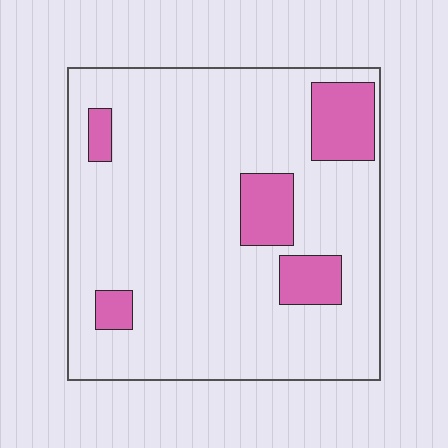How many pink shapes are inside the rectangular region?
5.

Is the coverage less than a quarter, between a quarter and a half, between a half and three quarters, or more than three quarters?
Less than a quarter.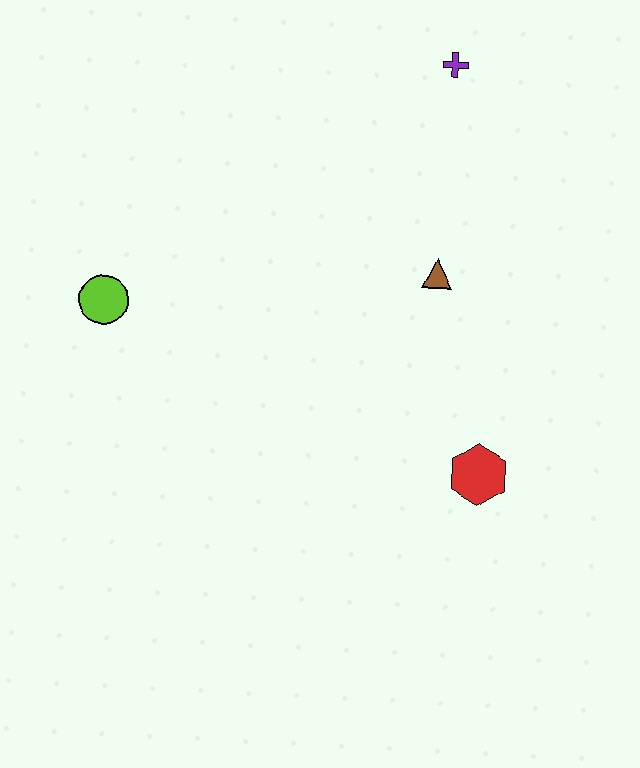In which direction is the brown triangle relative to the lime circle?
The brown triangle is to the right of the lime circle.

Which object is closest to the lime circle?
The brown triangle is closest to the lime circle.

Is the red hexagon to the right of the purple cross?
Yes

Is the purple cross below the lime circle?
No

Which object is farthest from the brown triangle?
The lime circle is farthest from the brown triangle.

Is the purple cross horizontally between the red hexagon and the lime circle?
Yes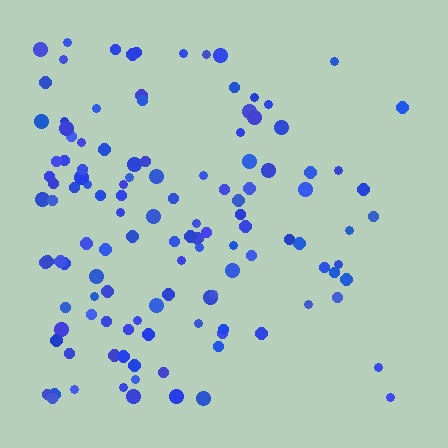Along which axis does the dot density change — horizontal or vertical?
Horizontal.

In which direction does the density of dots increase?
From right to left, with the left side densest.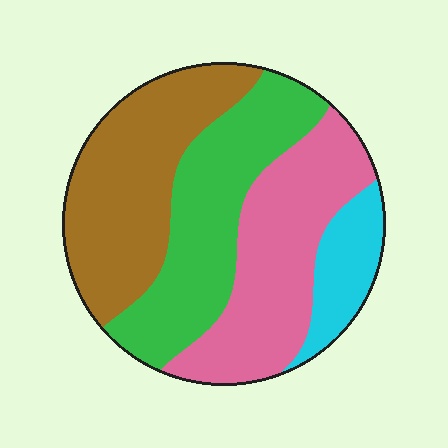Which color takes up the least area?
Cyan, at roughly 10%.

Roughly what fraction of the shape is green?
Green covers around 30% of the shape.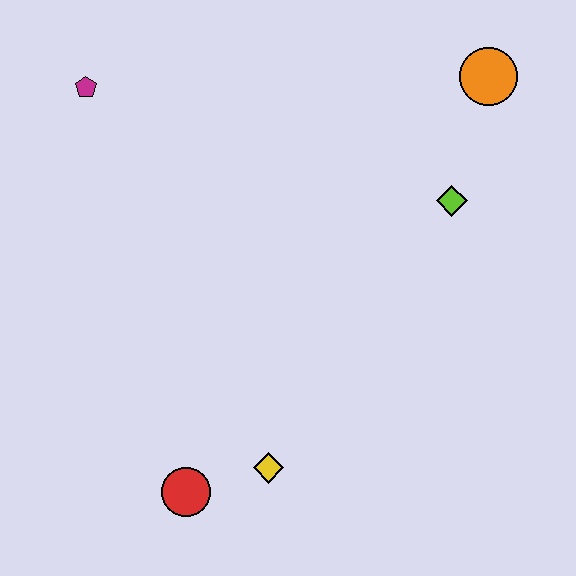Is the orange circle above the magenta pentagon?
Yes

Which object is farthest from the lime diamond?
The red circle is farthest from the lime diamond.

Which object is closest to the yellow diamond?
The red circle is closest to the yellow diamond.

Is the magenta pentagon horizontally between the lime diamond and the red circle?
No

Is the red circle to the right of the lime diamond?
No